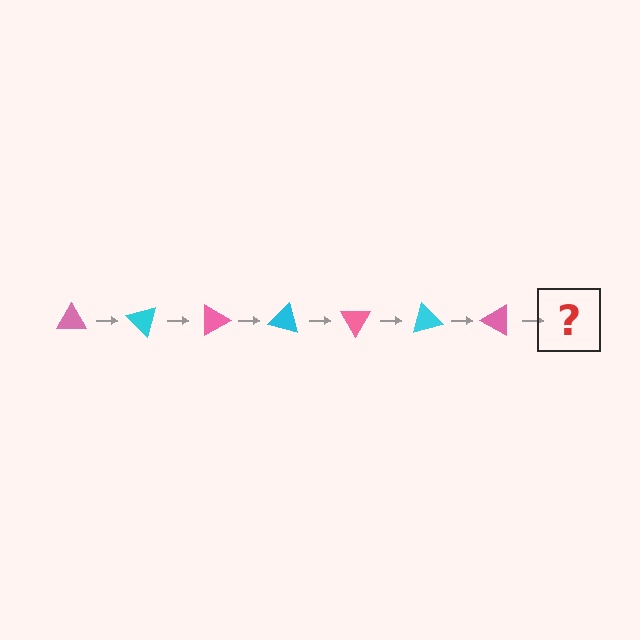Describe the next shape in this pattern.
It should be a cyan triangle, rotated 315 degrees from the start.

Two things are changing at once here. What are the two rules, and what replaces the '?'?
The two rules are that it rotates 45 degrees each step and the color cycles through pink and cyan. The '?' should be a cyan triangle, rotated 315 degrees from the start.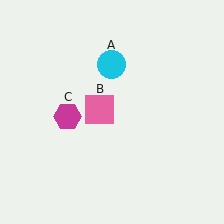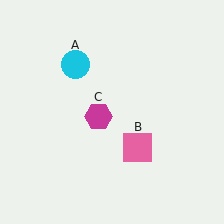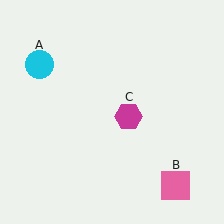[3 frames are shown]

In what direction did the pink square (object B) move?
The pink square (object B) moved down and to the right.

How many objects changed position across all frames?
3 objects changed position: cyan circle (object A), pink square (object B), magenta hexagon (object C).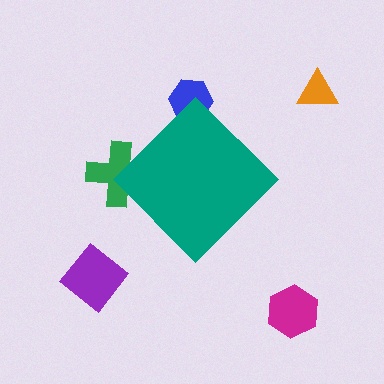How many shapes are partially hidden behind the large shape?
2 shapes are partially hidden.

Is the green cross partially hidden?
Yes, the green cross is partially hidden behind the teal diamond.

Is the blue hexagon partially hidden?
Yes, the blue hexagon is partially hidden behind the teal diamond.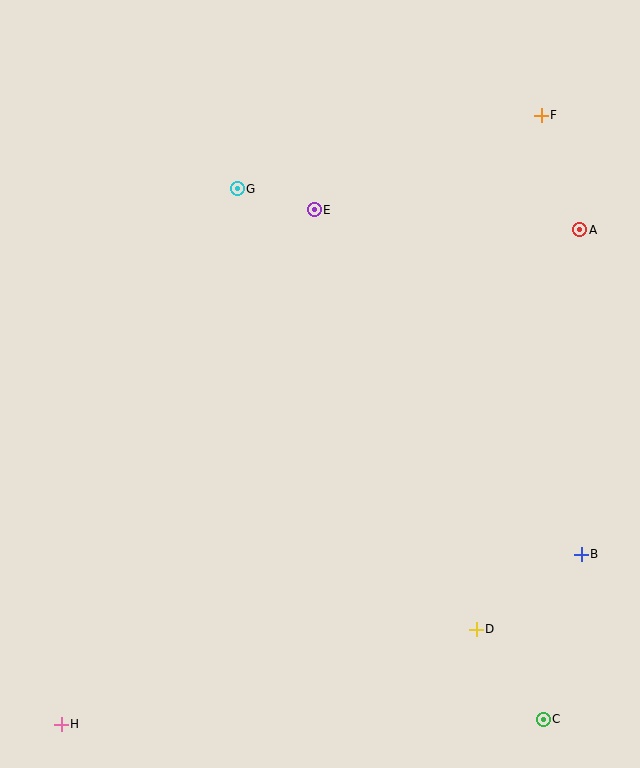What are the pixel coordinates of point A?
Point A is at (580, 230).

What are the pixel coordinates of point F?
Point F is at (541, 115).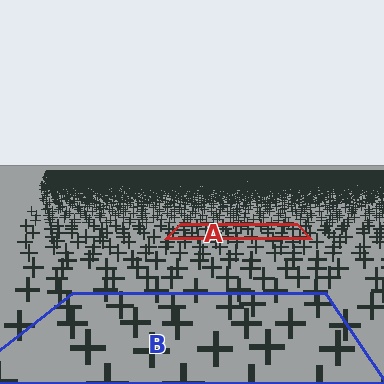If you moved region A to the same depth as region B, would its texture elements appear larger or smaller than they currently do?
They would appear larger. At a closer depth, the same texture elements are projected at a bigger on-screen size.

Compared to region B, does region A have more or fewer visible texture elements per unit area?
Region A has more texture elements per unit area — they are packed more densely because it is farther away.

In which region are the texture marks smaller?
The texture marks are smaller in region A, because it is farther away.